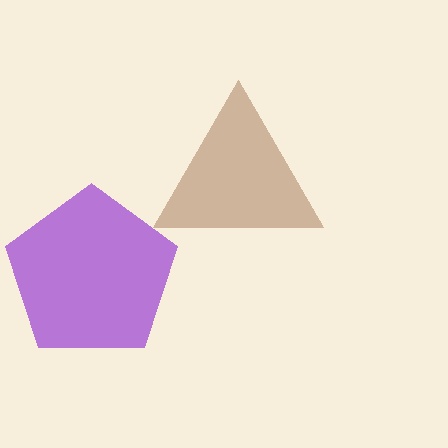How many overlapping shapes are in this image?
There are 2 overlapping shapes in the image.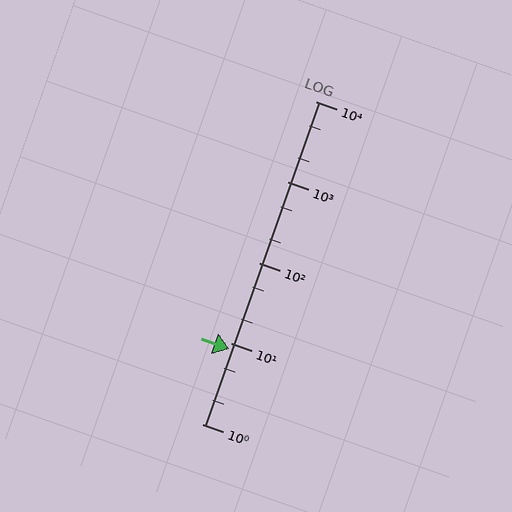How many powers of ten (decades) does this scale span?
The scale spans 4 decades, from 1 to 10000.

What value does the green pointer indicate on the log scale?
The pointer indicates approximately 8.4.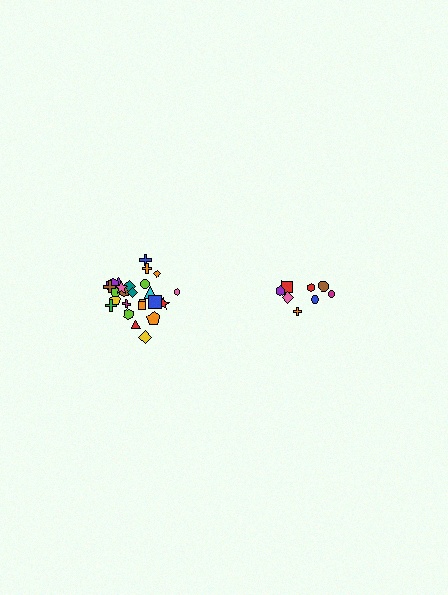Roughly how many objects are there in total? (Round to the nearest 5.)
Roughly 35 objects in total.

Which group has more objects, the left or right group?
The left group.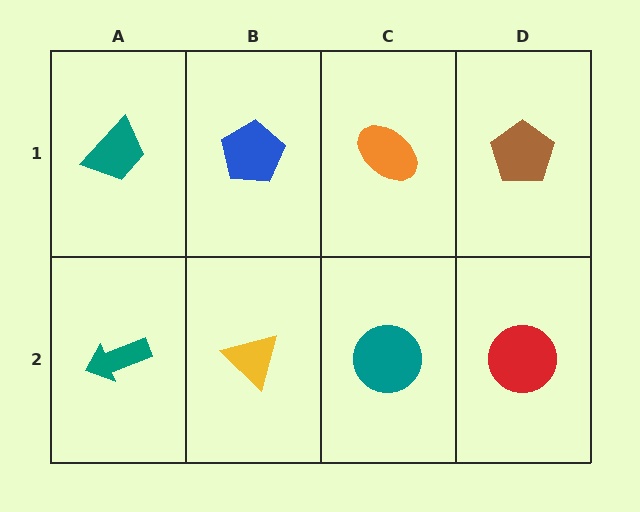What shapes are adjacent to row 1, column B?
A yellow triangle (row 2, column B), a teal trapezoid (row 1, column A), an orange ellipse (row 1, column C).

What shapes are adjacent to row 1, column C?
A teal circle (row 2, column C), a blue pentagon (row 1, column B), a brown pentagon (row 1, column D).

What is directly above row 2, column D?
A brown pentagon.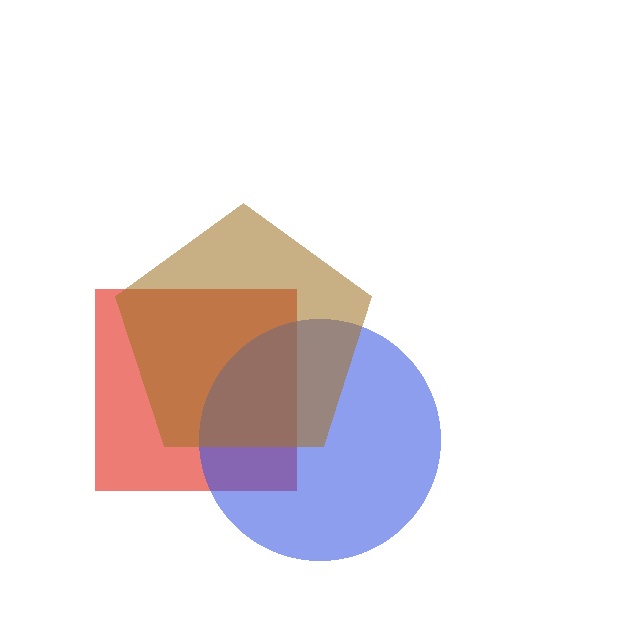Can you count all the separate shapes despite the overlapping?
Yes, there are 3 separate shapes.